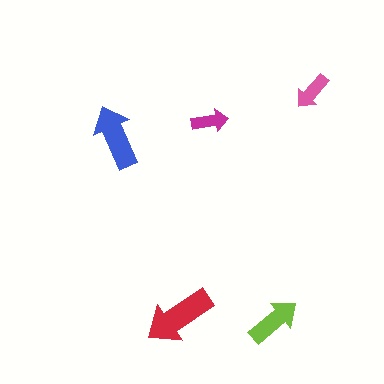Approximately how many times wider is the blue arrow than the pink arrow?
About 1.5 times wider.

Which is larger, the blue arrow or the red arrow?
The red one.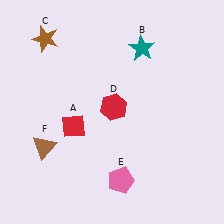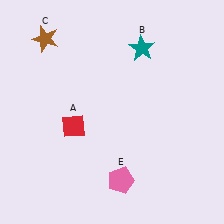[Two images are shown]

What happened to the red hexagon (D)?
The red hexagon (D) was removed in Image 2. It was in the top-right area of Image 1.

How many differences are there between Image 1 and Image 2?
There are 2 differences between the two images.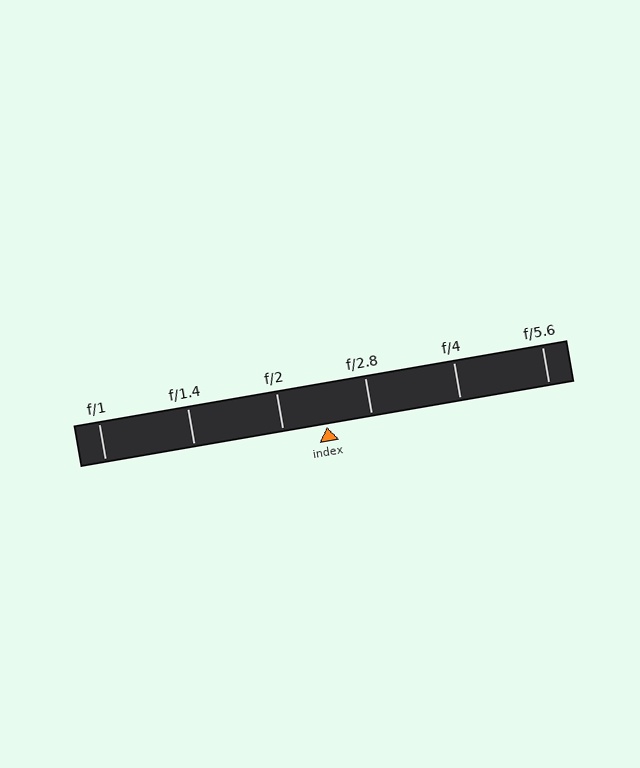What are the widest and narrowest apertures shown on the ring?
The widest aperture shown is f/1 and the narrowest is f/5.6.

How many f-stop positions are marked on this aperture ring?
There are 6 f-stop positions marked.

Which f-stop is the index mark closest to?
The index mark is closest to f/2.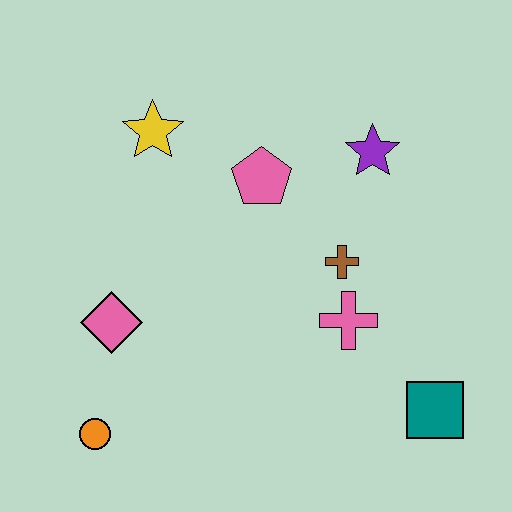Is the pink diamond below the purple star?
Yes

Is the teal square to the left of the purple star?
No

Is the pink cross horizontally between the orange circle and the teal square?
Yes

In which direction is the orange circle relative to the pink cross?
The orange circle is to the left of the pink cross.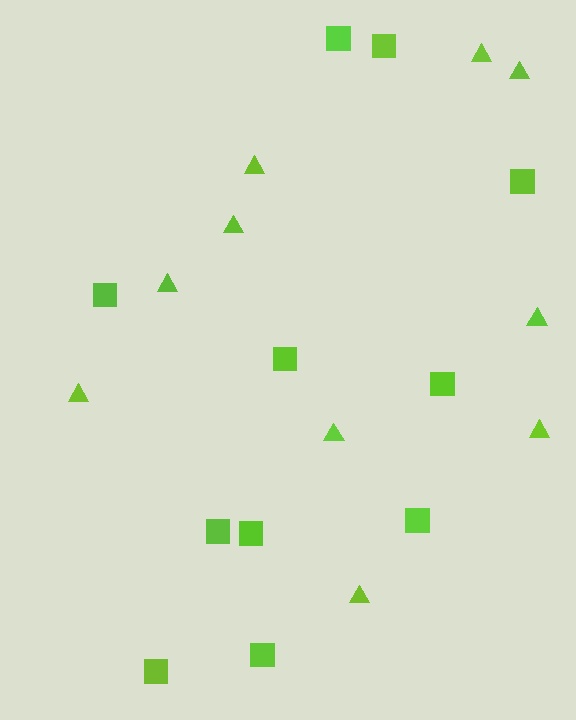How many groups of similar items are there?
There are 2 groups: one group of triangles (10) and one group of squares (11).